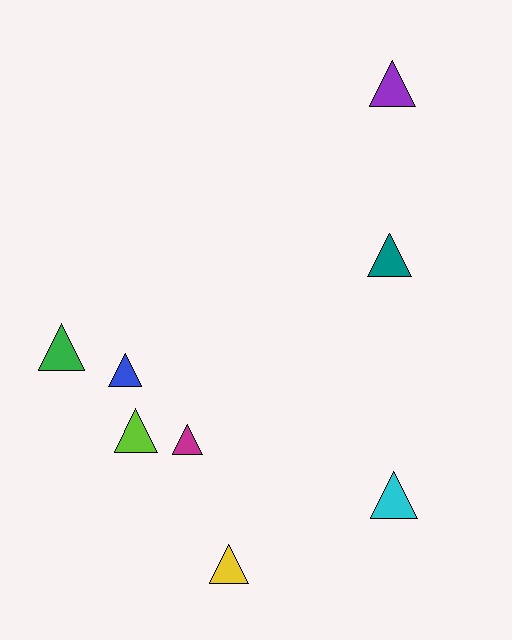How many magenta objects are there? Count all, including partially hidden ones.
There is 1 magenta object.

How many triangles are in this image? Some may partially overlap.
There are 8 triangles.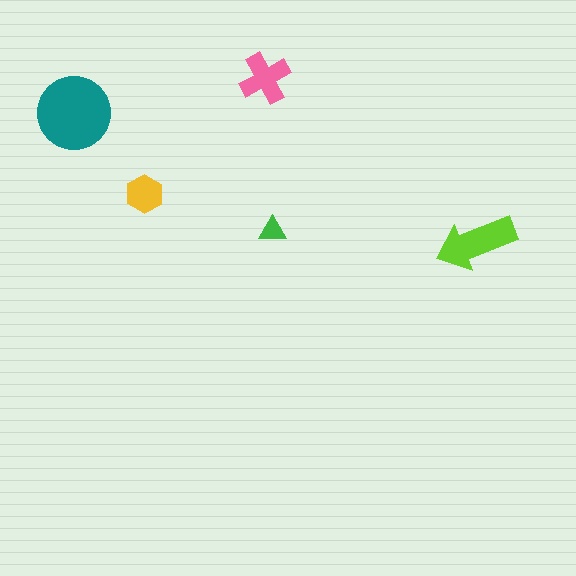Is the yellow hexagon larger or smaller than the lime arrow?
Smaller.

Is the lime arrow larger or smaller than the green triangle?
Larger.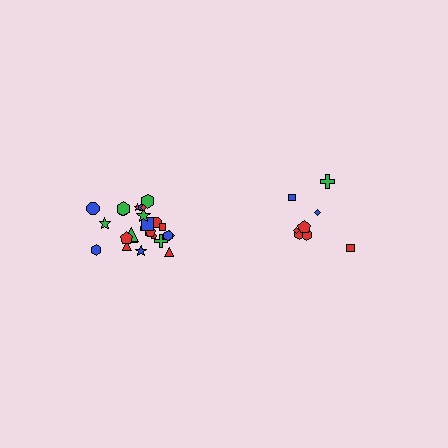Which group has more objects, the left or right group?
The left group.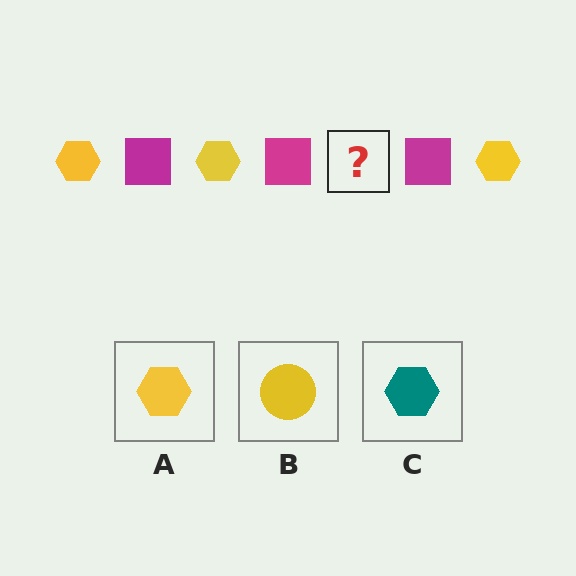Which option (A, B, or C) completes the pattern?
A.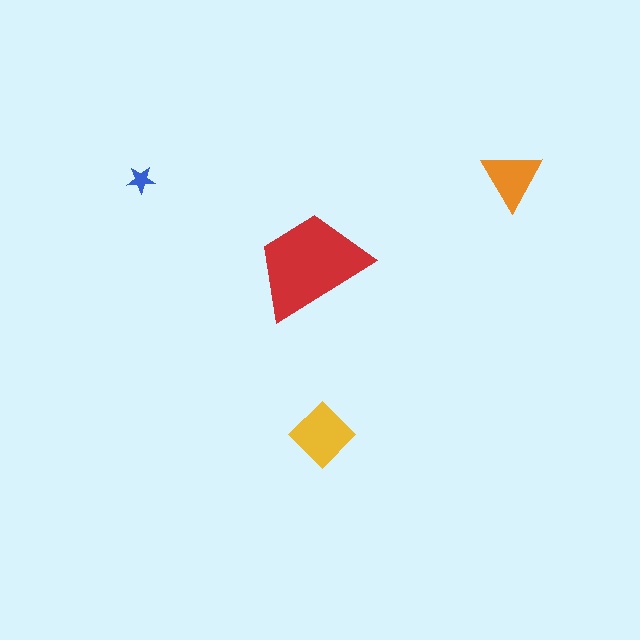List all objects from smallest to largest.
The blue star, the orange triangle, the yellow diamond, the red trapezoid.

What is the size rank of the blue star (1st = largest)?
4th.